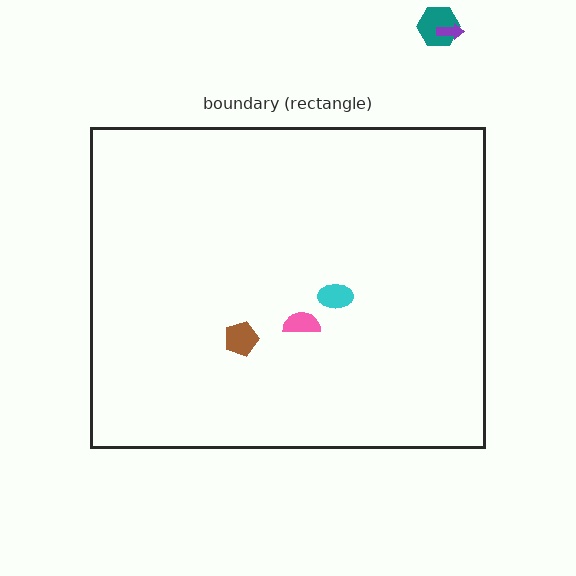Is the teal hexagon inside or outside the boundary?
Outside.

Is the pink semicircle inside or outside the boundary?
Inside.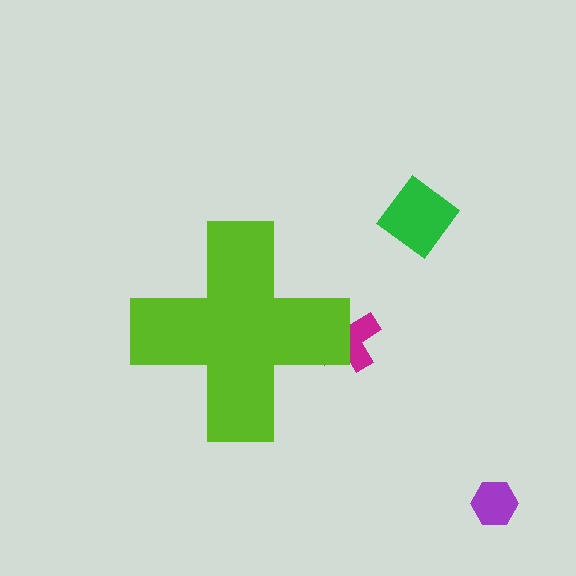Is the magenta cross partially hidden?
Yes, the magenta cross is partially hidden behind the lime cross.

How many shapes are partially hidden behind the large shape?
1 shape is partially hidden.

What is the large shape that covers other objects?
A lime cross.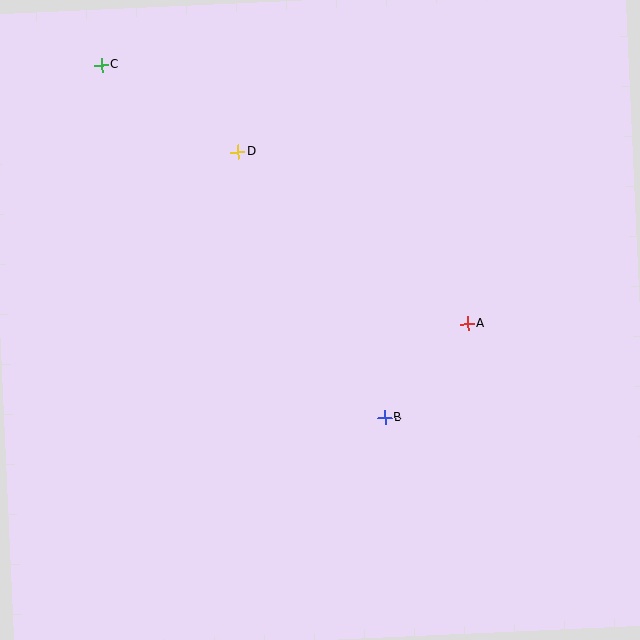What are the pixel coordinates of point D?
Point D is at (238, 152).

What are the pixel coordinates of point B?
Point B is at (385, 417).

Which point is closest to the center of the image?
Point B at (385, 417) is closest to the center.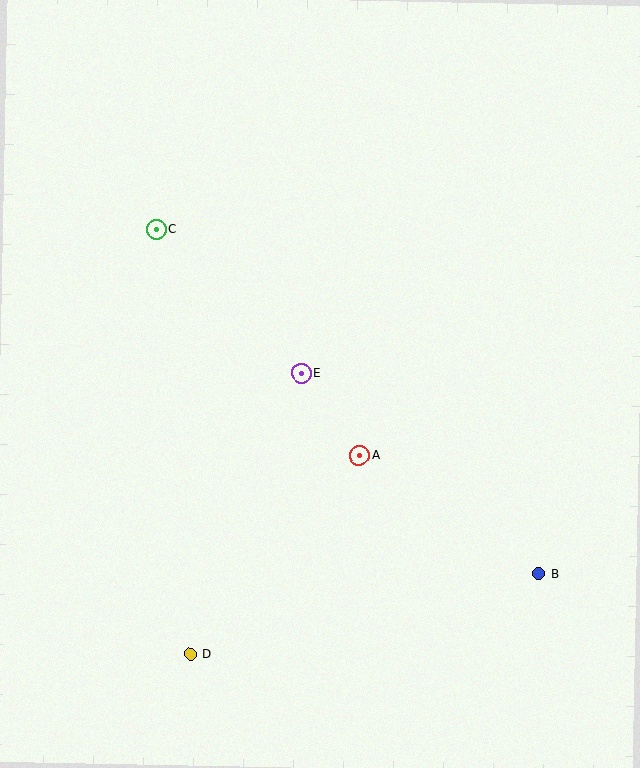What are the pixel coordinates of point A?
Point A is at (359, 455).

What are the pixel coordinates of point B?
Point B is at (539, 573).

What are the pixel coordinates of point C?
Point C is at (156, 229).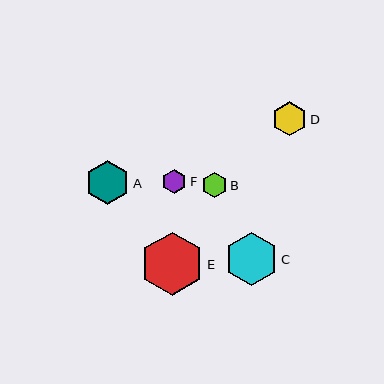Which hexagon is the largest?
Hexagon E is the largest with a size of approximately 63 pixels.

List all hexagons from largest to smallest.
From largest to smallest: E, C, A, D, B, F.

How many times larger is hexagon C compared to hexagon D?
Hexagon C is approximately 1.5 times the size of hexagon D.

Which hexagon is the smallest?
Hexagon F is the smallest with a size of approximately 24 pixels.